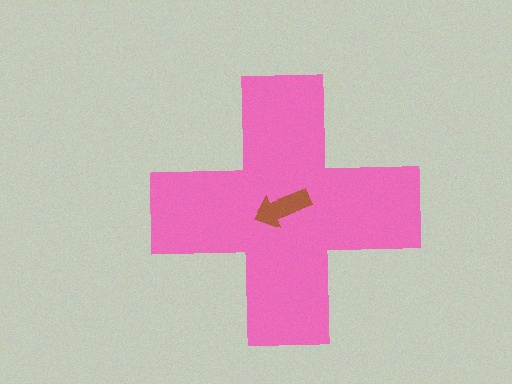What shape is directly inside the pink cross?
The brown arrow.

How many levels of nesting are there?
2.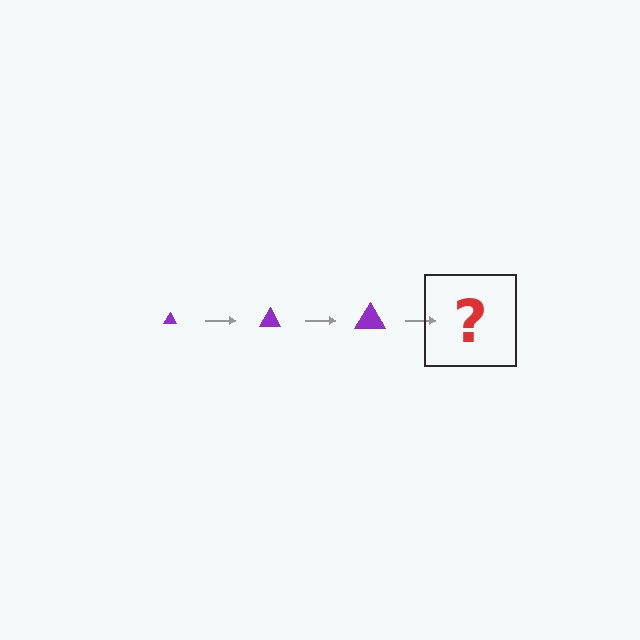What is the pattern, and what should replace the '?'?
The pattern is that the triangle gets progressively larger each step. The '?' should be a purple triangle, larger than the previous one.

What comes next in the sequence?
The next element should be a purple triangle, larger than the previous one.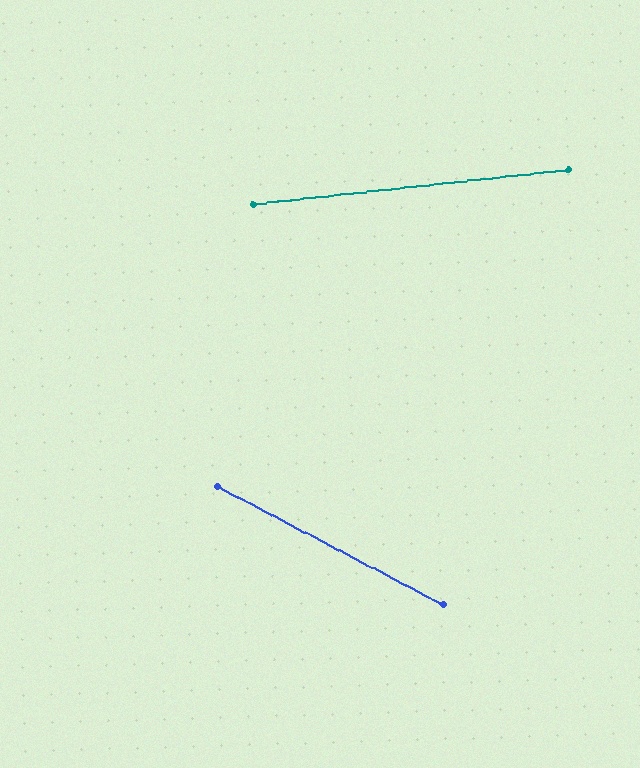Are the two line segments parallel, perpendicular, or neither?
Neither parallel nor perpendicular — they differ by about 34°.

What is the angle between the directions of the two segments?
Approximately 34 degrees.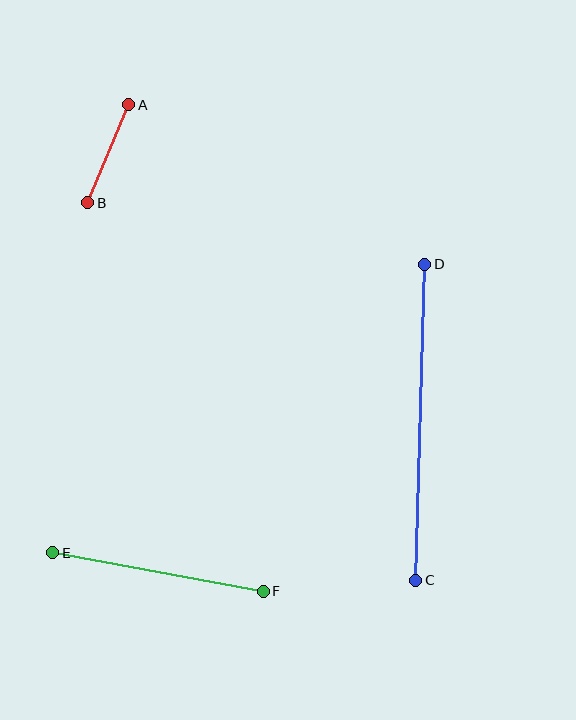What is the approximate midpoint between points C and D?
The midpoint is at approximately (420, 422) pixels.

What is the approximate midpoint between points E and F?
The midpoint is at approximately (158, 572) pixels.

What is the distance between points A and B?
The distance is approximately 106 pixels.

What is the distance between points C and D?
The distance is approximately 316 pixels.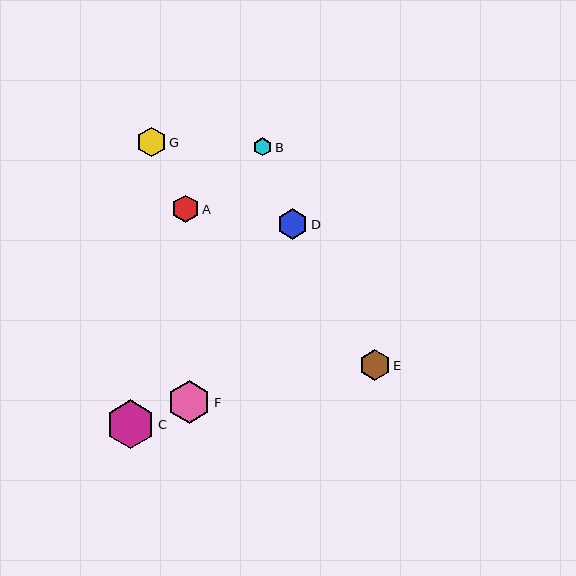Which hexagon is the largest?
Hexagon C is the largest with a size of approximately 48 pixels.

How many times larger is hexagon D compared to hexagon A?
Hexagon D is approximately 1.1 times the size of hexagon A.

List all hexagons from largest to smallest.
From largest to smallest: C, F, E, D, G, A, B.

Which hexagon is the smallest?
Hexagon B is the smallest with a size of approximately 18 pixels.